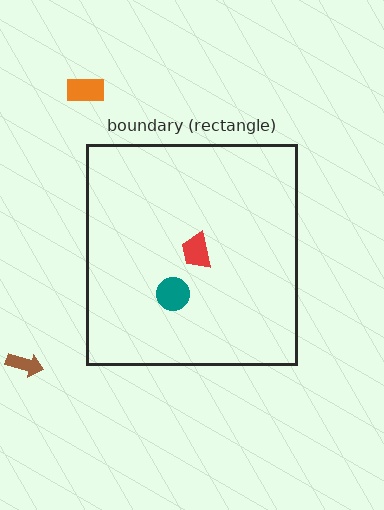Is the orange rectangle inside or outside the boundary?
Outside.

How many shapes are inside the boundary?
2 inside, 2 outside.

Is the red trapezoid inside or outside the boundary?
Inside.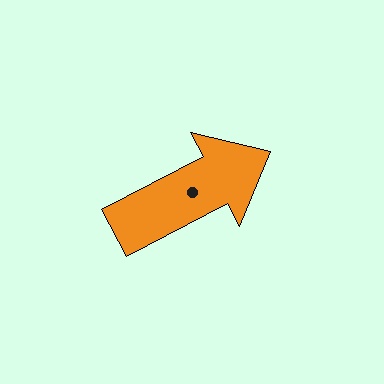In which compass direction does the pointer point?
Northeast.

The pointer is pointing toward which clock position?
Roughly 2 o'clock.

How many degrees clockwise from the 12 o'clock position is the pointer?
Approximately 62 degrees.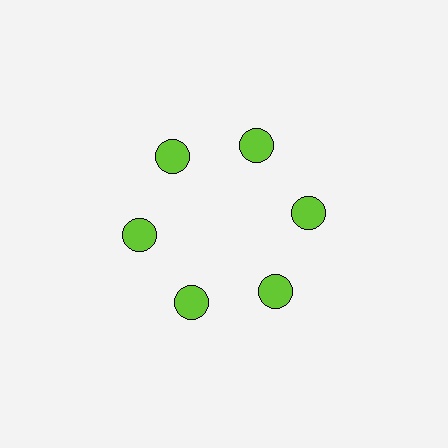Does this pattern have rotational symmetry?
Yes, this pattern has 6-fold rotational symmetry. It looks the same after rotating 60 degrees around the center.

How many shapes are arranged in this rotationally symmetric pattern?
There are 6 shapes, arranged in 6 groups of 1.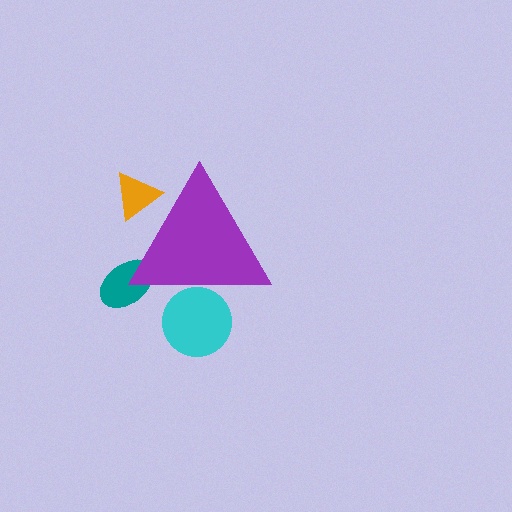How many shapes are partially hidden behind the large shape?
3 shapes are partially hidden.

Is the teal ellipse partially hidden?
Yes, the teal ellipse is partially hidden behind the purple triangle.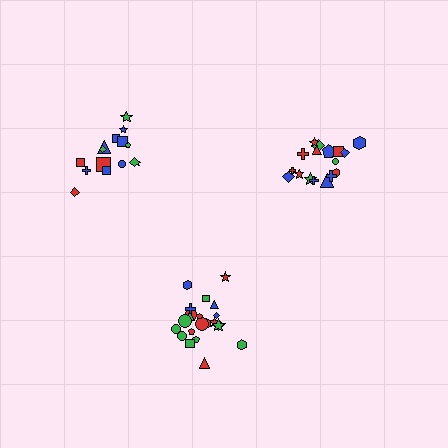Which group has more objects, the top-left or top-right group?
The top-right group.